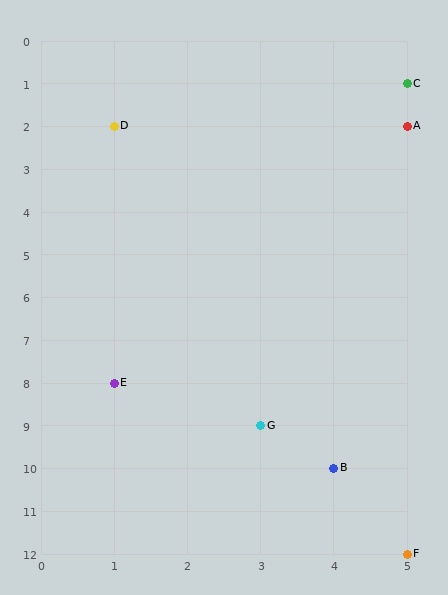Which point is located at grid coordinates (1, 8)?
Point E is at (1, 8).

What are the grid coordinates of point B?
Point B is at grid coordinates (4, 10).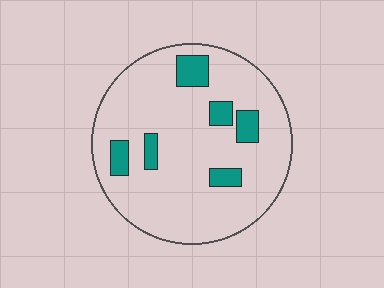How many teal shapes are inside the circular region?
6.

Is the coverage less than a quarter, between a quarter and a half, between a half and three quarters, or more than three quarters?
Less than a quarter.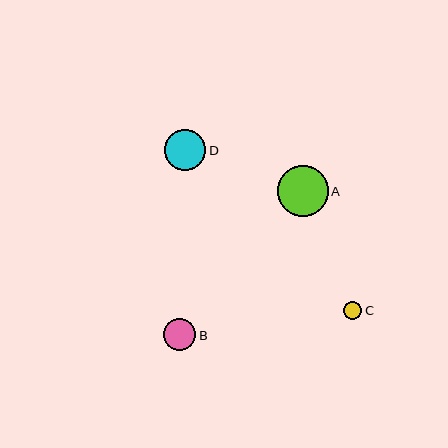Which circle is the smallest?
Circle C is the smallest with a size of approximately 18 pixels.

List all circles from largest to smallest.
From largest to smallest: A, D, B, C.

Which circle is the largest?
Circle A is the largest with a size of approximately 51 pixels.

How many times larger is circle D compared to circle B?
Circle D is approximately 1.3 times the size of circle B.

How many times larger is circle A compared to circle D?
Circle A is approximately 1.2 times the size of circle D.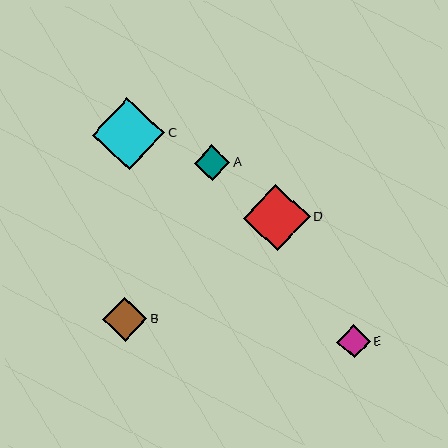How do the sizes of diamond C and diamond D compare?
Diamond C and diamond D are approximately the same size.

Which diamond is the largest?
Diamond C is the largest with a size of approximately 72 pixels.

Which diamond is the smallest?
Diamond E is the smallest with a size of approximately 33 pixels.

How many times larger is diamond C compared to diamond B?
Diamond C is approximately 1.6 times the size of diamond B.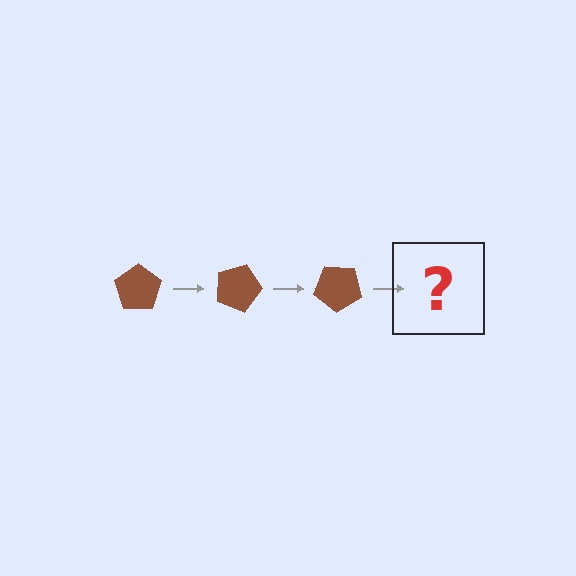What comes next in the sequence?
The next element should be a brown pentagon rotated 60 degrees.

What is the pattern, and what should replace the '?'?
The pattern is that the pentagon rotates 20 degrees each step. The '?' should be a brown pentagon rotated 60 degrees.